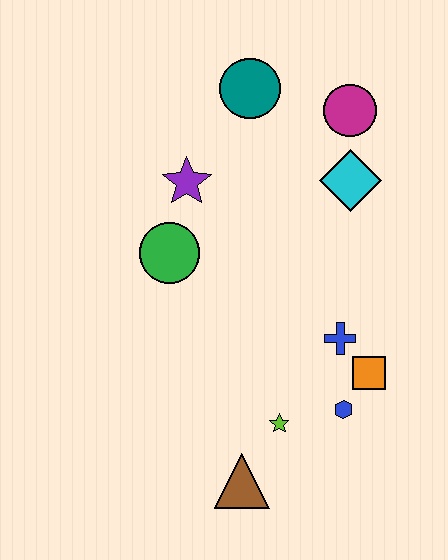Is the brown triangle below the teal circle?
Yes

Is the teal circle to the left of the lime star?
Yes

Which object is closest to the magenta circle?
The cyan diamond is closest to the magenta circle.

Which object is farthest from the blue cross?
The teal circle is farthest from the blue cross.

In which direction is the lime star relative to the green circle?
The lime star is below the green circle.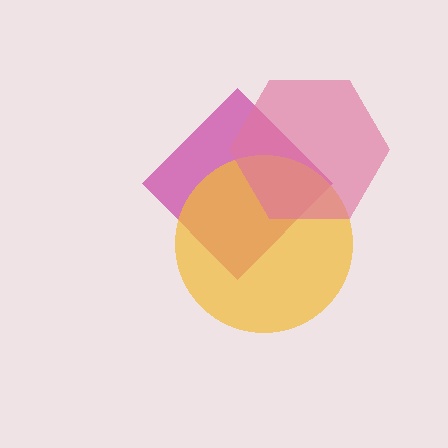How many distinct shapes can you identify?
There are 3 distinct shapes: a magenta diamond, a yellow circle, a pink hexagon.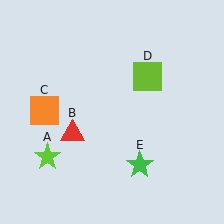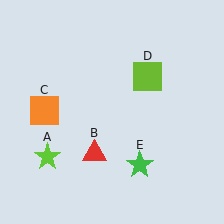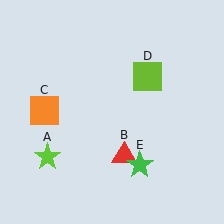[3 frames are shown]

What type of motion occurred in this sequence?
The red triangle (object B) rotated counterclockwise around the center of the scene.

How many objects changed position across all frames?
1 object changed position: red triangle (object B).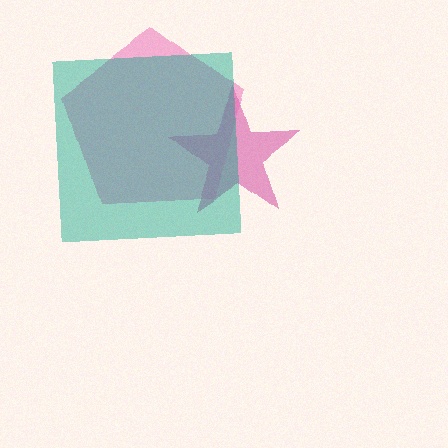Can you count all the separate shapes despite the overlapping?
Yes, there are 3 separate shapes.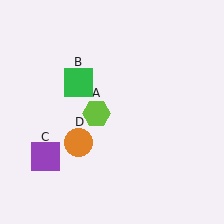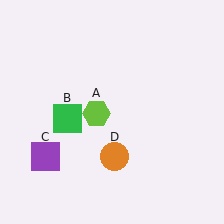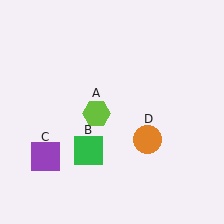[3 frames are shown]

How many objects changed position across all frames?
2 objects changed position: green square (object B), orange circle (object D).